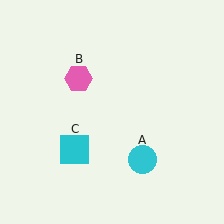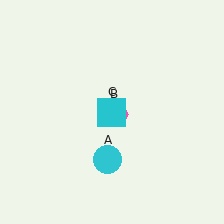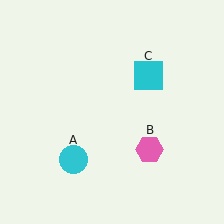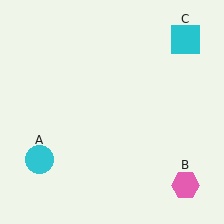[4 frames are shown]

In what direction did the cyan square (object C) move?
The cyan square (object C) moved up and to the right.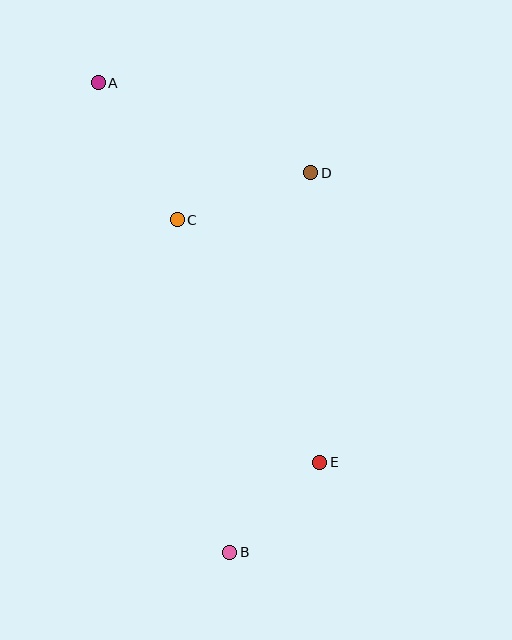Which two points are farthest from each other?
Points A and B are farthest from each other.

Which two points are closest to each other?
Points B and E are closest to each other.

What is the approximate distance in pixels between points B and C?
The distance between B and C is approximately 337 pixels.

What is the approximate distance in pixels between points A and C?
The distance between A and C is approximately 158 pixels.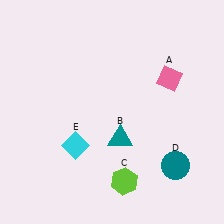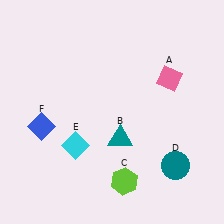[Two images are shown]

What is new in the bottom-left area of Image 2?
A blue diamond (F) was added in the bottom-left area of Image 2.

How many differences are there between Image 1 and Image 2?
There is 1 difference between the two images.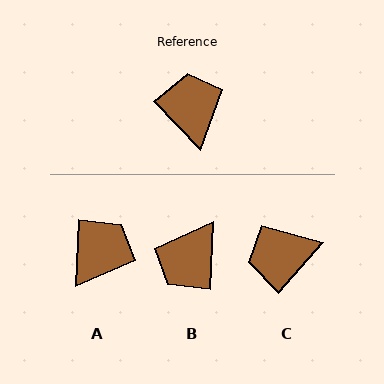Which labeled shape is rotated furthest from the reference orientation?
B, about 134 degrees away.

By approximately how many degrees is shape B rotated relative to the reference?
Approximately 134 degrees counter-clockwise.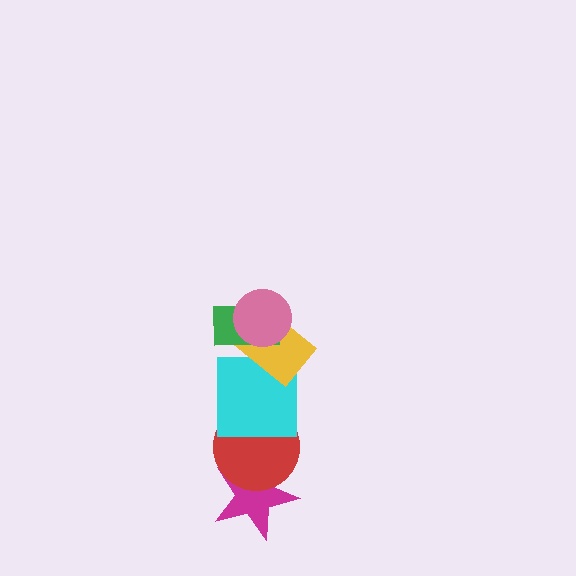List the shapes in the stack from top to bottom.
From top to bottom: the pink circle, the green rectangle, the yellow rectangle, the cyan square, the red circle, the magenta star.